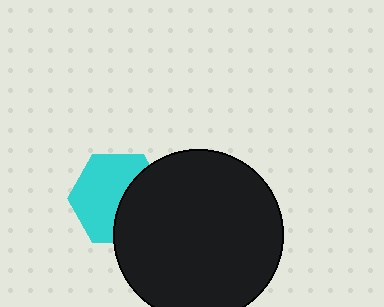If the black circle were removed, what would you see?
You would see the complete cyan hexagon.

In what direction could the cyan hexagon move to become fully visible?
The cyan hexagon could move left. That would shift it out from behind the black circle entirely.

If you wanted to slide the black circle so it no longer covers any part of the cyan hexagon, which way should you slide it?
Slide it right — that is the most direct way to separate the two shapes.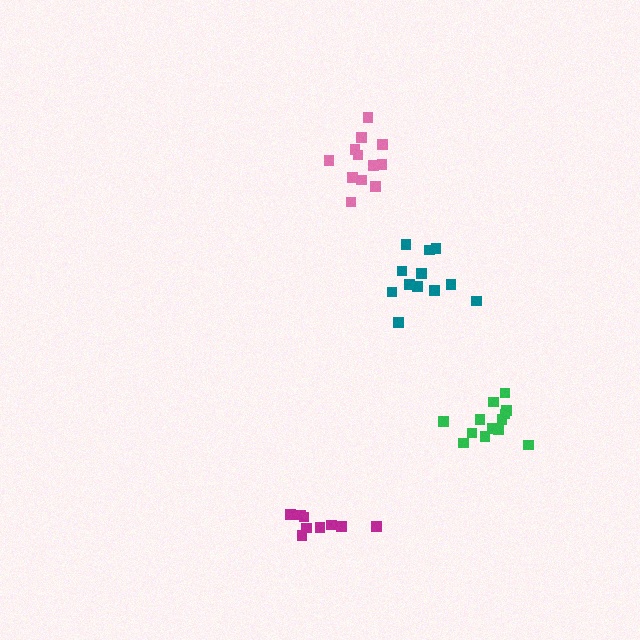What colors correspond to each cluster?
The clusters are colored: teal, green, pink, magenta.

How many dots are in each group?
Group 1: 12 dots, Group 2: 13 dots, Group 3: 12 dots, Group 4: 9 dots (46 total).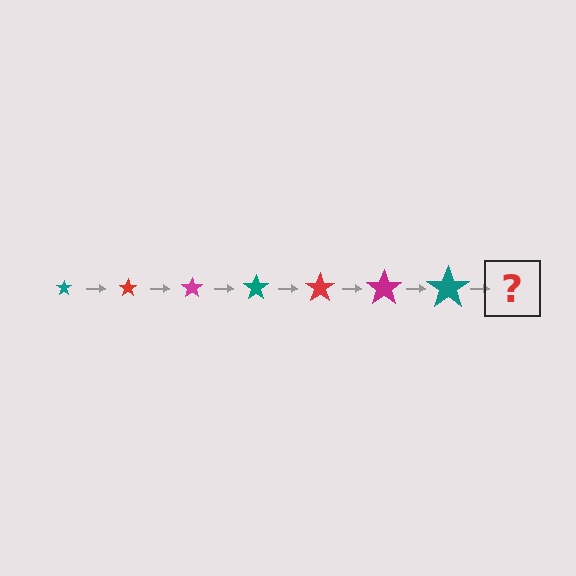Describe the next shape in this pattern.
It should be a red star, larger than the previous one.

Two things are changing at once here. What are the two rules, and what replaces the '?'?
The two rules are that the star grows larger each step and the color cycles through teal, red, and magenta. The '?' should be a red star, larger than the previous one.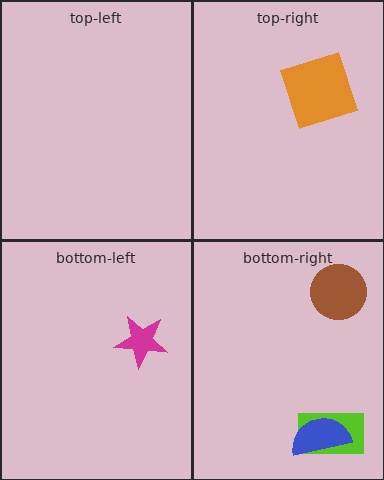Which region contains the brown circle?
The bottom-right region.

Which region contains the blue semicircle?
The bottom-right region.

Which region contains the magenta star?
The bottom-left region.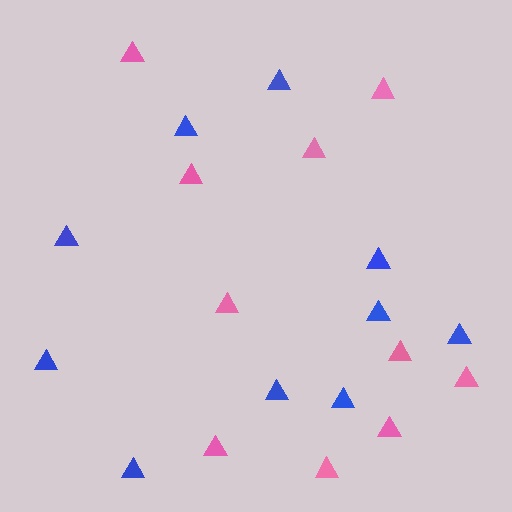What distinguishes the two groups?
There are 2 groups: one group of pink triangles (10) and one group of blue triangles (10).